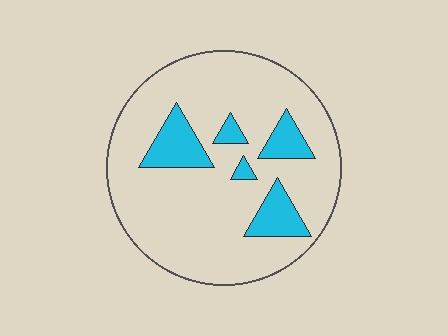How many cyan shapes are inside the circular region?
5.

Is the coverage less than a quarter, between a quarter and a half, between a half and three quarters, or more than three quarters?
Less than a quarter.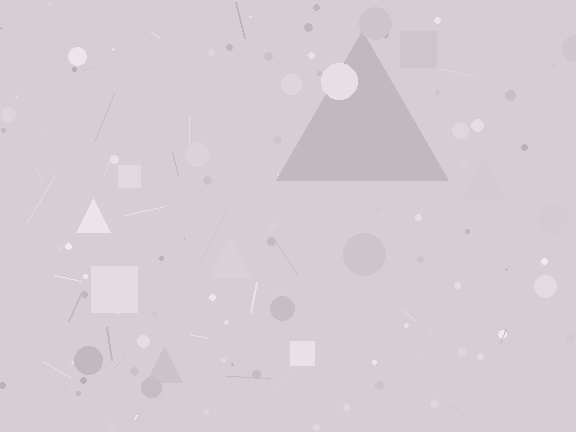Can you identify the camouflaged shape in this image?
The camouflaged shape is a triangle.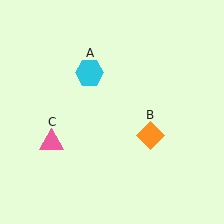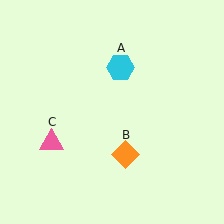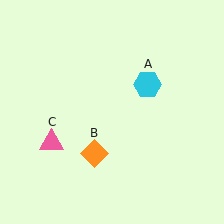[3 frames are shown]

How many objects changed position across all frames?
2 objects changed position: cyan hexagon (object A), orange diamond (object B).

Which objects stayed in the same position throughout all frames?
Pink triangle (object C) remained stationary.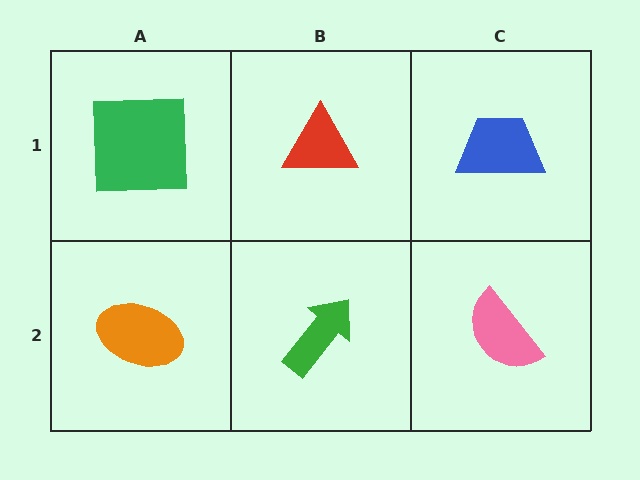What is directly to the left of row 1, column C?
A red triangle.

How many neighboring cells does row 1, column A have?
2.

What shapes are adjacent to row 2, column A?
A green square (row 1, column A), a green arrow (row 2, column B).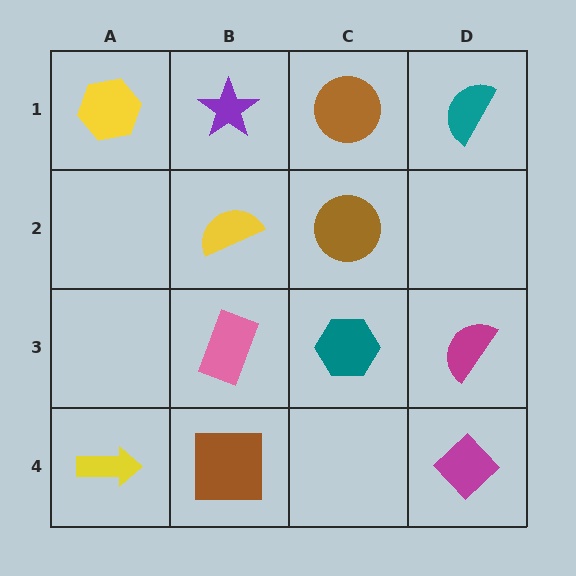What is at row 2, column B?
A yellow semicircle.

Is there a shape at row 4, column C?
No, that cell is empty.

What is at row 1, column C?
A brown circle.